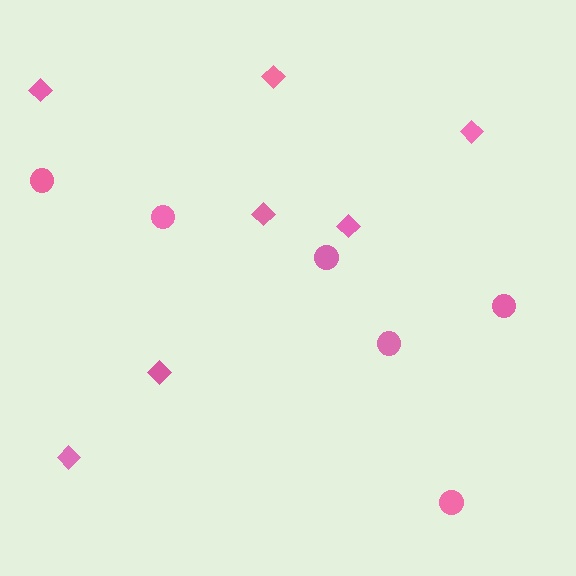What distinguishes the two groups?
There are 2 groups: one group of diamonds (7) and one group of circles (6).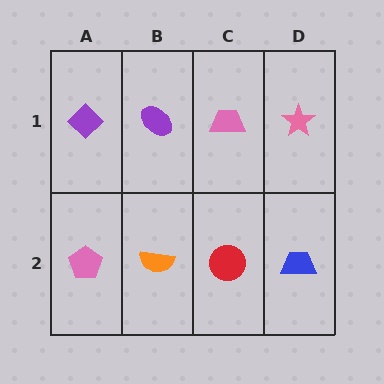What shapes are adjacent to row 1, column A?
A pink pentagon (row 2, column A), a purple ellipse (row 1, column B).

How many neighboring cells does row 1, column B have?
3.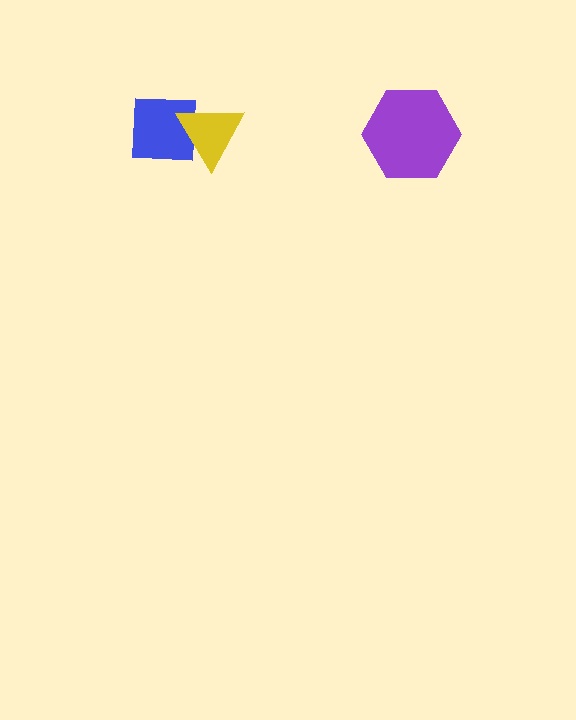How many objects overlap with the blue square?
1 object overlaps with the blue square.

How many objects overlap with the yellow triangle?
1 object overlaps with the yellow triangle.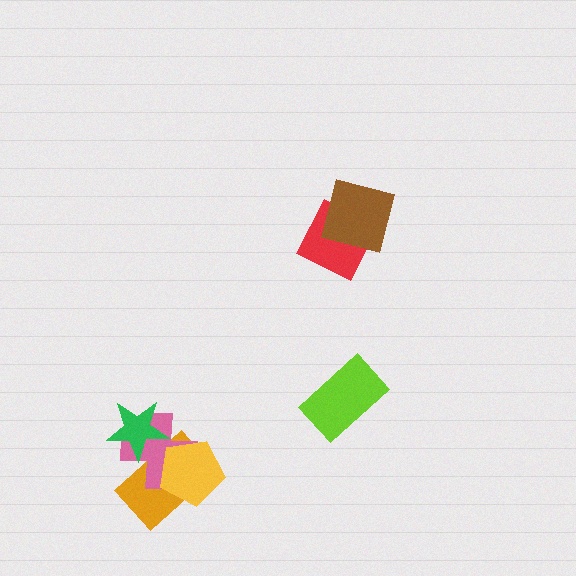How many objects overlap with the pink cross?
3 objects overlap with the pink cross.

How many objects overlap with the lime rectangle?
0 objects overlap with the lime rectangle.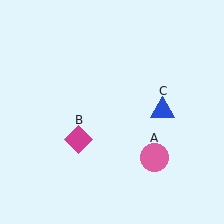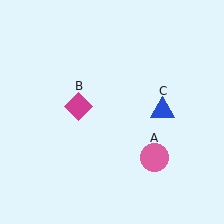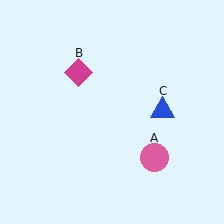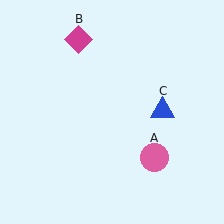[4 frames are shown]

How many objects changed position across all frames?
1 object changed position: magenta diamond (object B).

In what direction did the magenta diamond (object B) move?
The magenta diamond (object B) moved up.